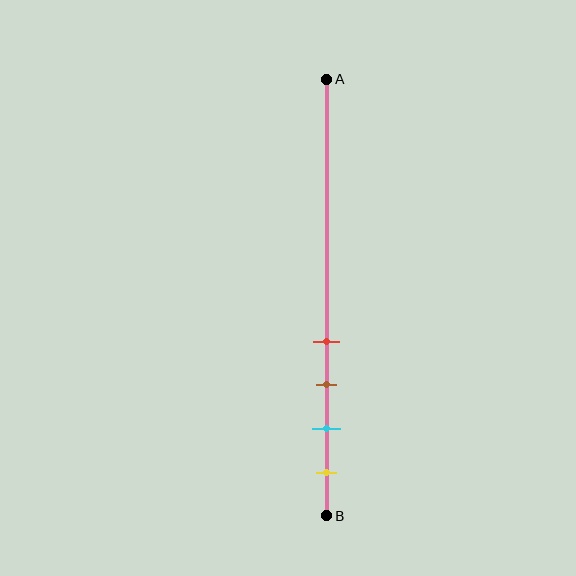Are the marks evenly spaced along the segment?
Yes, the marks are approximately evenly spaced.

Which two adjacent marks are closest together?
The red and brown marks are the closest adjacent pair.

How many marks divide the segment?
There are 4 marks dividing the segment.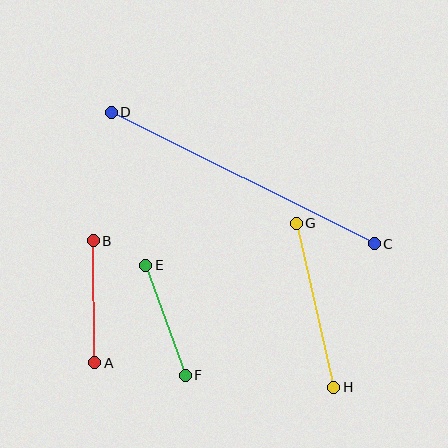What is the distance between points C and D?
The distance is approximately 294 pixels.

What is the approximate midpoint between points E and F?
The midpoint is at approximately (165, 320) pixels.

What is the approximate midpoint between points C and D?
The midpoint is at approximately (243, 178) pixels.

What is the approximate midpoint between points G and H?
The midpoint is at approximately (315, 305) pixels.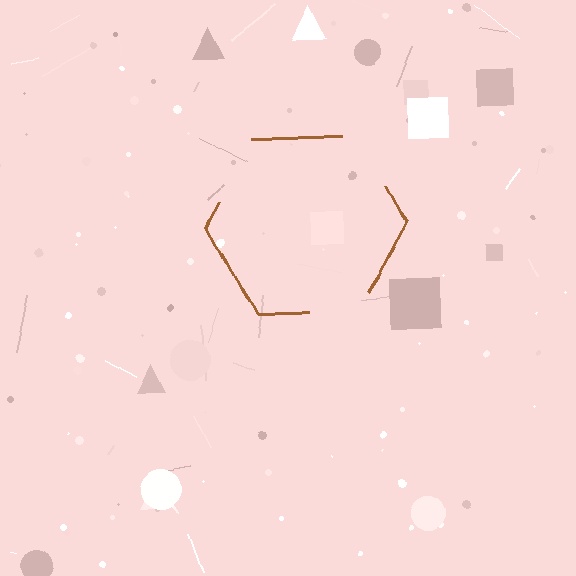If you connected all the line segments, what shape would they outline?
They would outline a hexagon.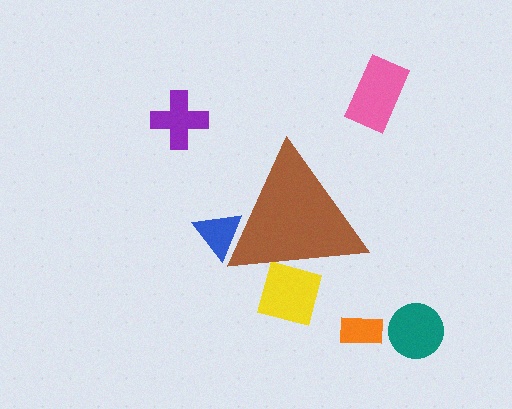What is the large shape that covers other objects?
A brown triangle.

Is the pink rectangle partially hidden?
No, the pink rectangle is fully visible.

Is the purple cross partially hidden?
No, the purple cross is fully visible.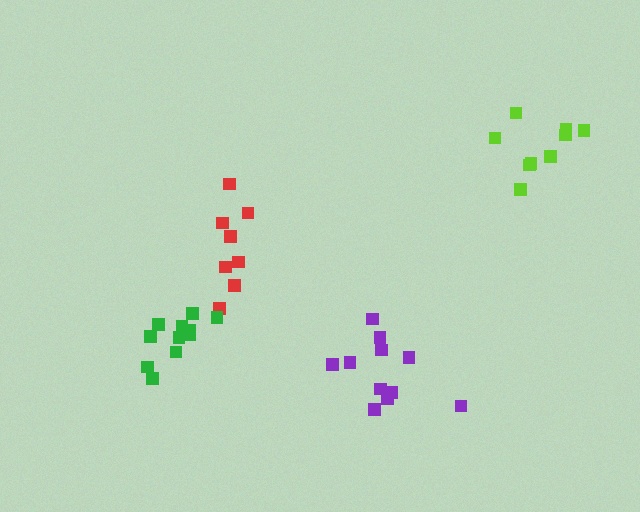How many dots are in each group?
Group 1: 11 dots, Group 2: 8 dots, Group 3: 11 dots, Group 4: 9 dots (39 total).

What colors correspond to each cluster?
The clusters are colored: purple, red, green, lime.